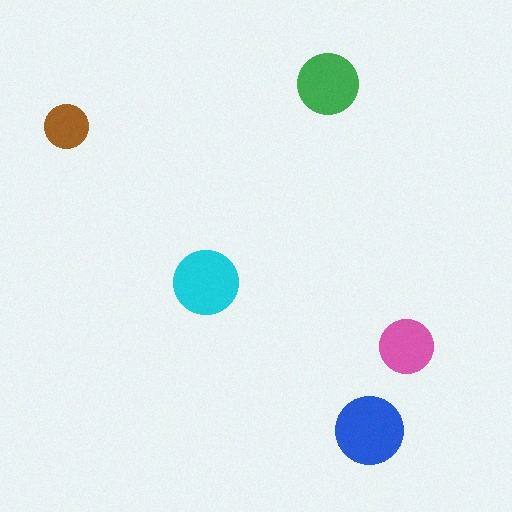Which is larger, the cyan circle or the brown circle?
The cyan one.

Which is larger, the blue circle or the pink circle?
The blue one.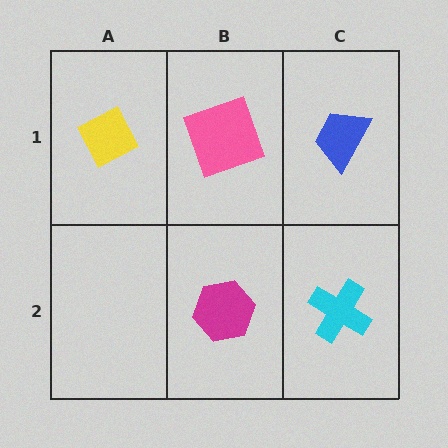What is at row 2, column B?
A magenta hexagon.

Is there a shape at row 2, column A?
No, that cell is empty.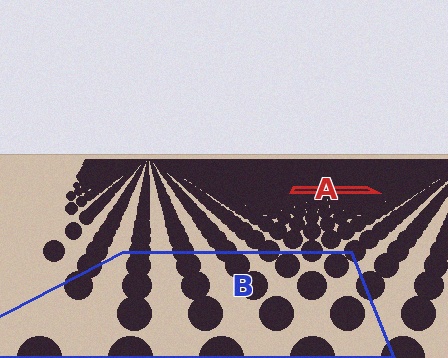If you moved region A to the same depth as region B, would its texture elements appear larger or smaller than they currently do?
They would appear larger. At a closer depth, the same texture elements are projected at a bigger on-screen size.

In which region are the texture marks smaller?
The texture marks are smaller in region A, because it is farther away.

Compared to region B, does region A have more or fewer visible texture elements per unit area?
Region A has more texture elements per unit area — they are packed more densely because it is farther away.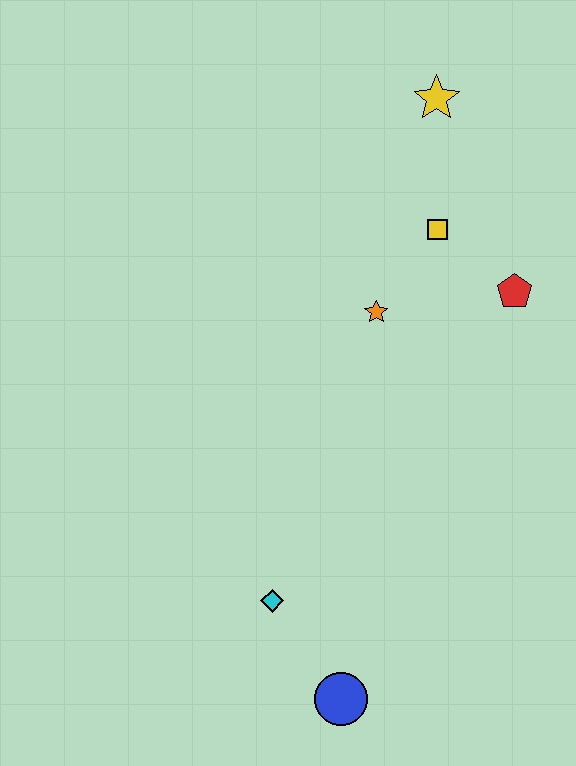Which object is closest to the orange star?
The yellow square is closest to the orange star.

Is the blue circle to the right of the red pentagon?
No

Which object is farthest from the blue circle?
The yellow star is farthest from the blue circle.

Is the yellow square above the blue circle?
Yes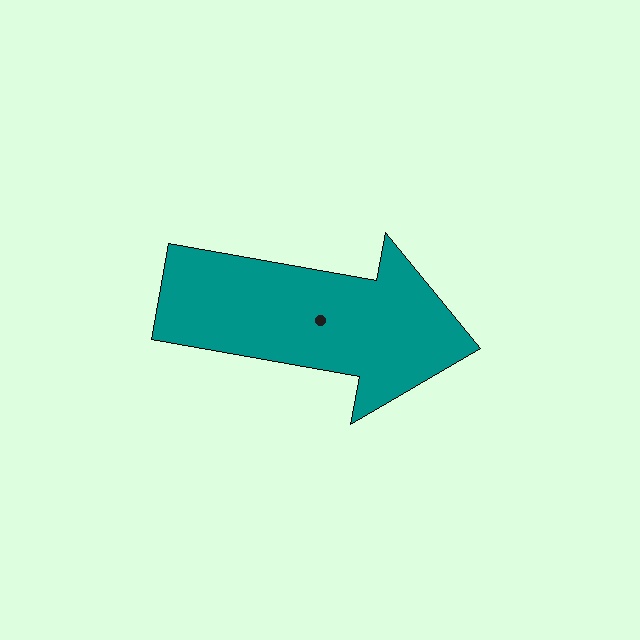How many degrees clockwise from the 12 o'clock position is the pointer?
Approximately 100 degrees.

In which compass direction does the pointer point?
East.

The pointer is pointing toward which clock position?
Roughly 3 o'clock.